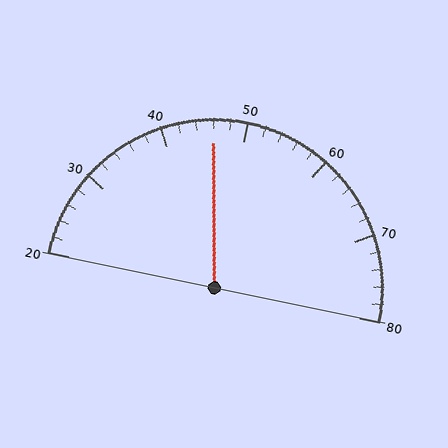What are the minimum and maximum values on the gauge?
The gauge ranges from 20 to 80.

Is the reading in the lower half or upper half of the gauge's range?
The reading is in the lower half of the range (20 to 80).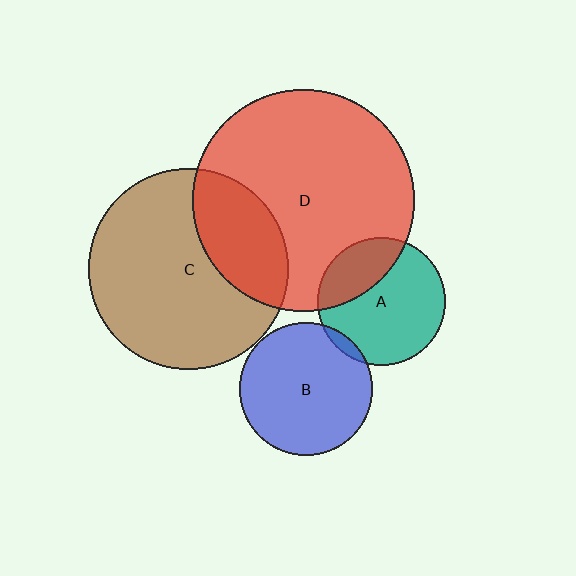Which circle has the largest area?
Circle D (red).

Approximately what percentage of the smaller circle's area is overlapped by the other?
Approximately 5%.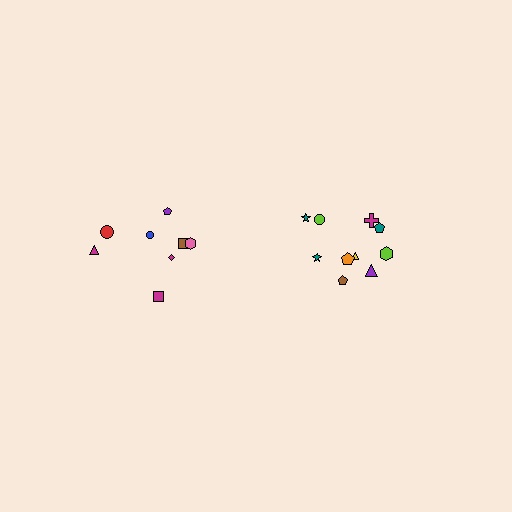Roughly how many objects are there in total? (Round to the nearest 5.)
Roughly 20 objects in total.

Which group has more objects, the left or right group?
The right group.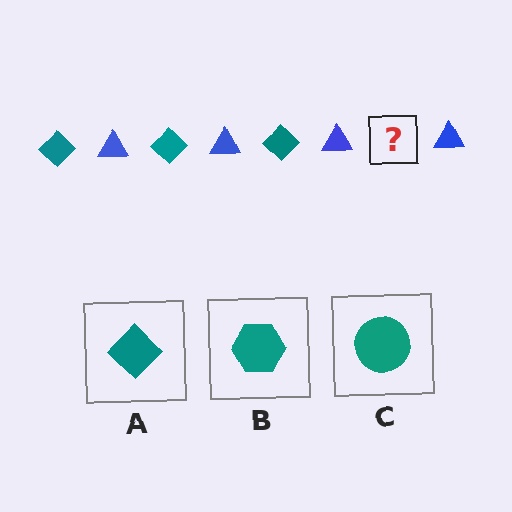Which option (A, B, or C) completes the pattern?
A.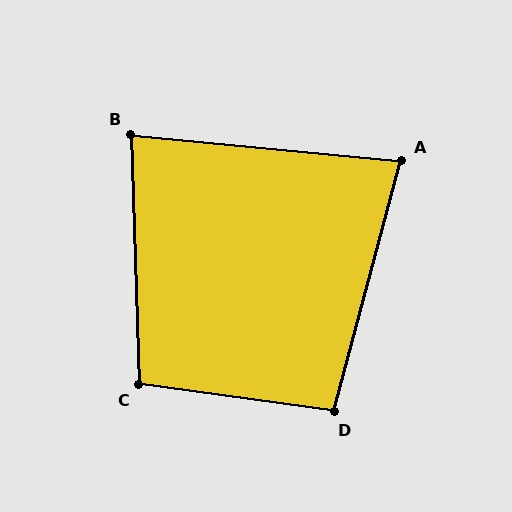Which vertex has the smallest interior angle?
A, at approximately 80 degrees.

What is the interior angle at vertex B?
Approximately 83 degrees (acute).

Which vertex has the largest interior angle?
C, at approximately 100 degrees.